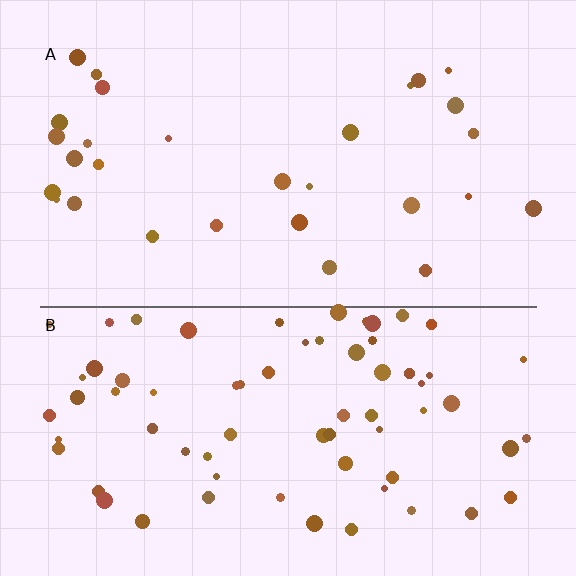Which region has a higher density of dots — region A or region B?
B (the bottom).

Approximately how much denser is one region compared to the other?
Approximately 2.3× — region B over region A.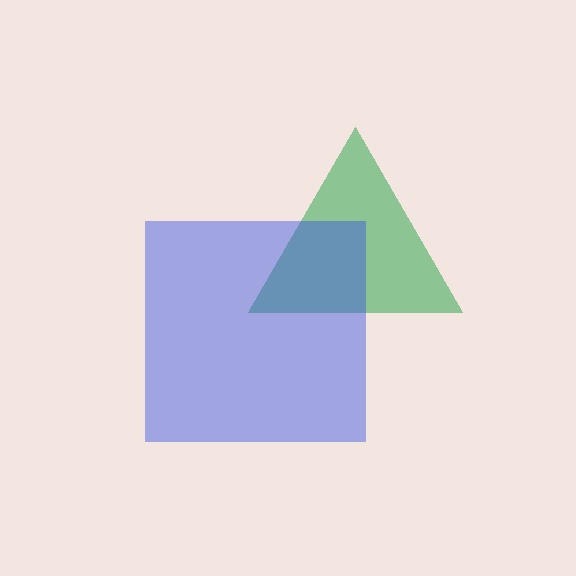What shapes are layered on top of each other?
The layered shapes are: a green triangle, a blue square.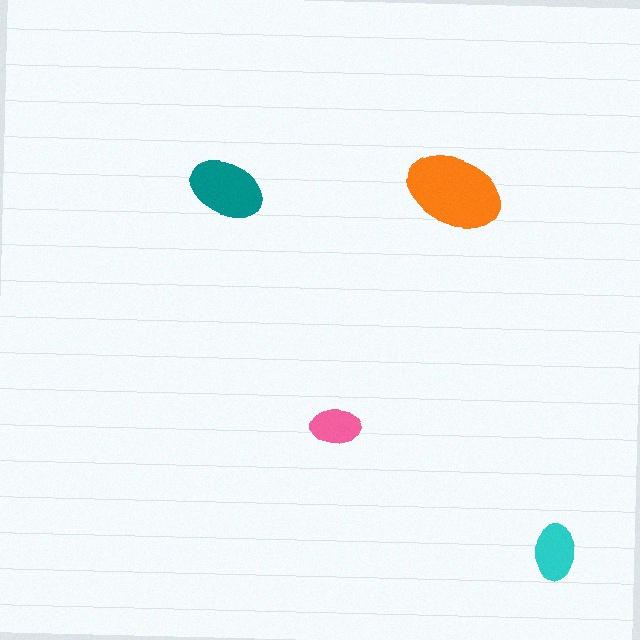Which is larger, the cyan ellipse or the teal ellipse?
The teal one.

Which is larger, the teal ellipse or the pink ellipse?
The teal one.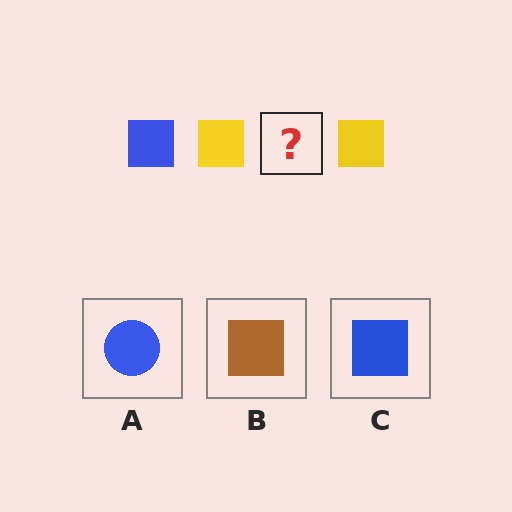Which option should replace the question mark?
Option C.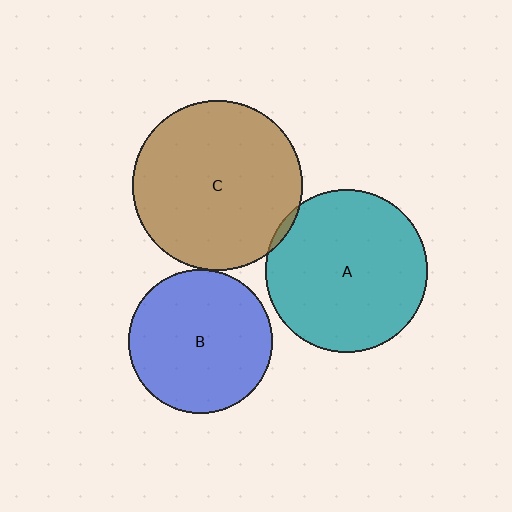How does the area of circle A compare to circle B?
Approximately 1.3 times.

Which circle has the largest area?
Circle C (brown).